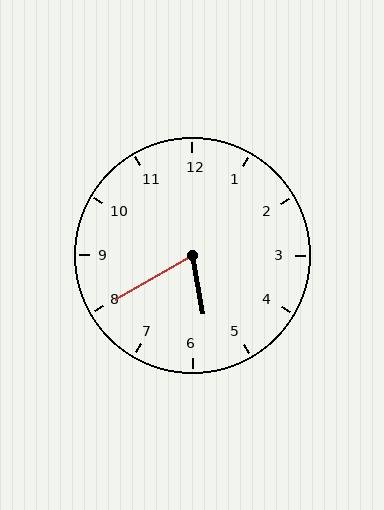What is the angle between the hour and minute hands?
Approximately 70 degrees.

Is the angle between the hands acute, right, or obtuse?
It is acute.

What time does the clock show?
5:40.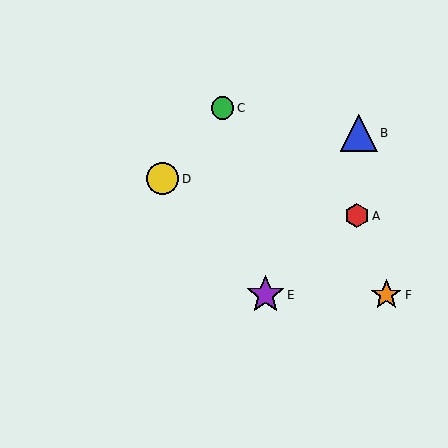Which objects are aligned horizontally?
Objects E, F are aligned horizontally.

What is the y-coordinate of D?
Object D is at y≈179.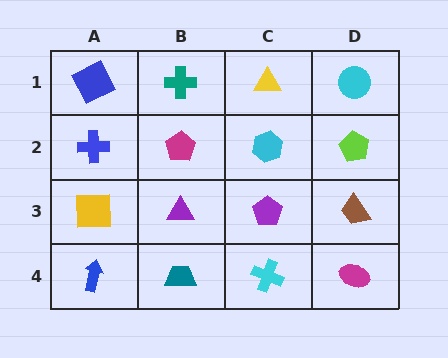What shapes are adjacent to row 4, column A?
A yellow square (row 3, column A), a teal trapezoid (row 4, column B).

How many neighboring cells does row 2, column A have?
3.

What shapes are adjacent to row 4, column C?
A purple pentagon (row 3, column C), a teal trapezoid (row 4, column B), a magenta ellipse (row 4, column D).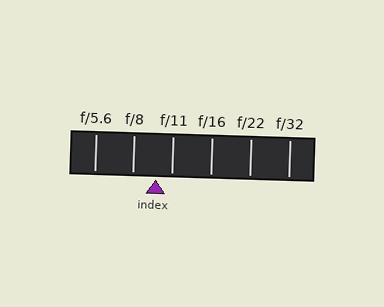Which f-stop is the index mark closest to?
The index mark is closest to f/11.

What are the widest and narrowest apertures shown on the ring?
The widest aperture shown is f/5.6 and the narrowest is f/32.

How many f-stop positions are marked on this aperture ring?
There are 6 f-stop positions marked.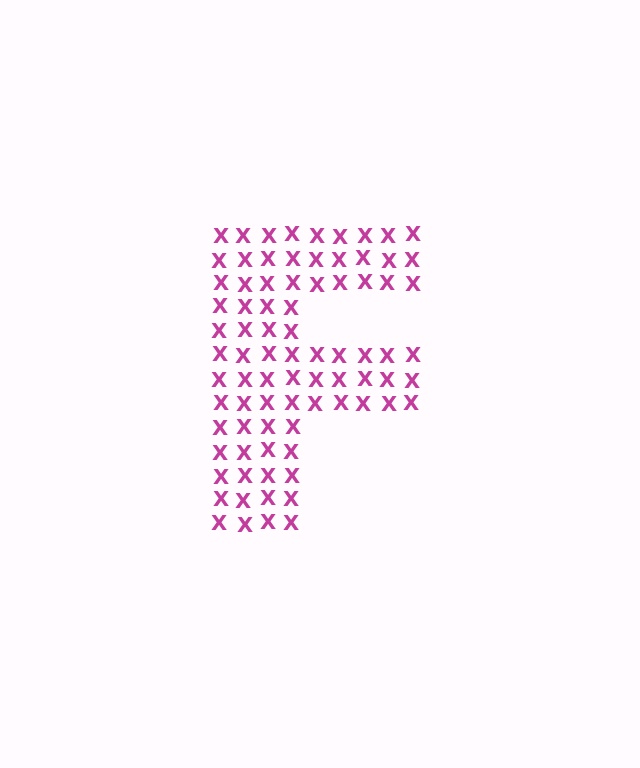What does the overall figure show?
The overall figure shows the letter F.